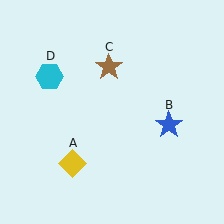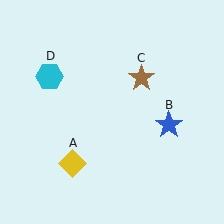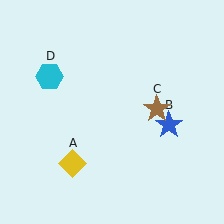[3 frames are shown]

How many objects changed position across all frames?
1 object changed position: brown star (object C).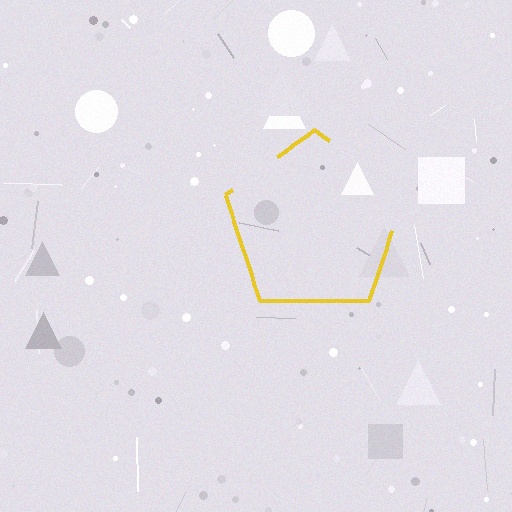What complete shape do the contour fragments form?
The contour fragments form a pentagon.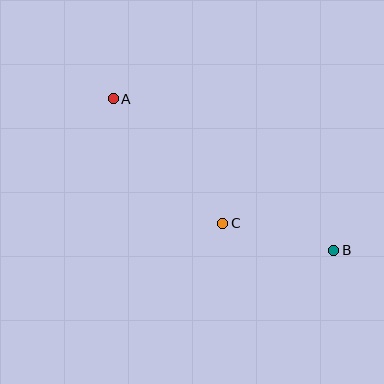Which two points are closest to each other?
Points B and C are closest to each other.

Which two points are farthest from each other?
Points A and B are farthest from each other.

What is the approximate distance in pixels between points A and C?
The distance between A and C is approximately 165 pixels.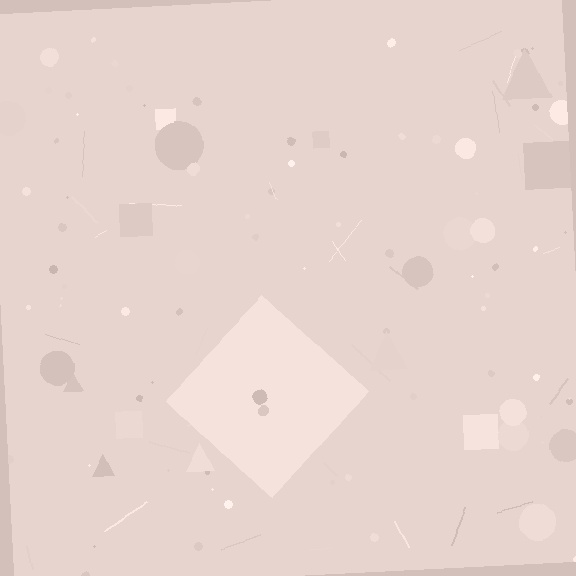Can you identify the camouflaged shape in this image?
The camouflaged shape is a diamond.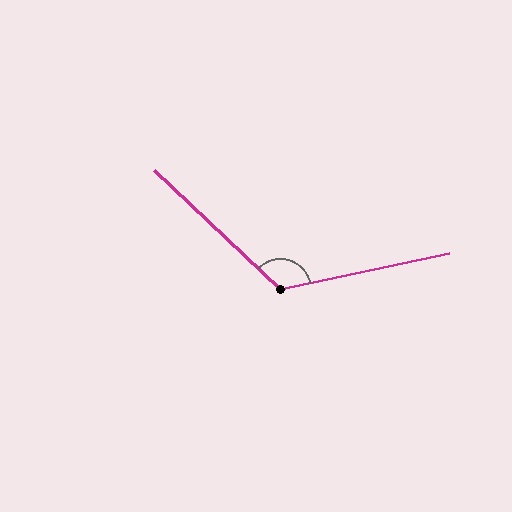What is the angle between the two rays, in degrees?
Approximately 124 degrees.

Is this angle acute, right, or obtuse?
It is obtuse.